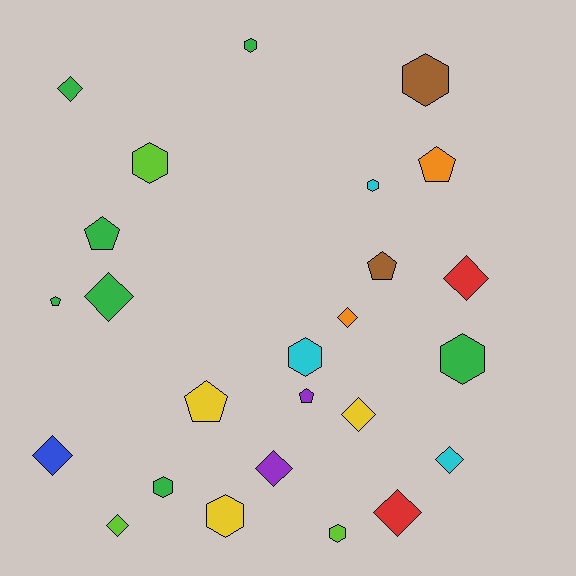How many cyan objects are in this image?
There are 3 cyan objects.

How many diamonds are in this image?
There are 10 diamonds.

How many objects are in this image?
There are 25 objects.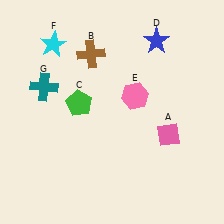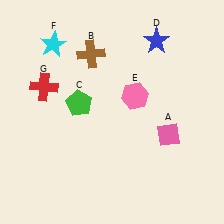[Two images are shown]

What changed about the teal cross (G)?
In Image 1, G is teal. In Image 2, it changed to red.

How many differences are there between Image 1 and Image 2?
There is 1 difference between the two images.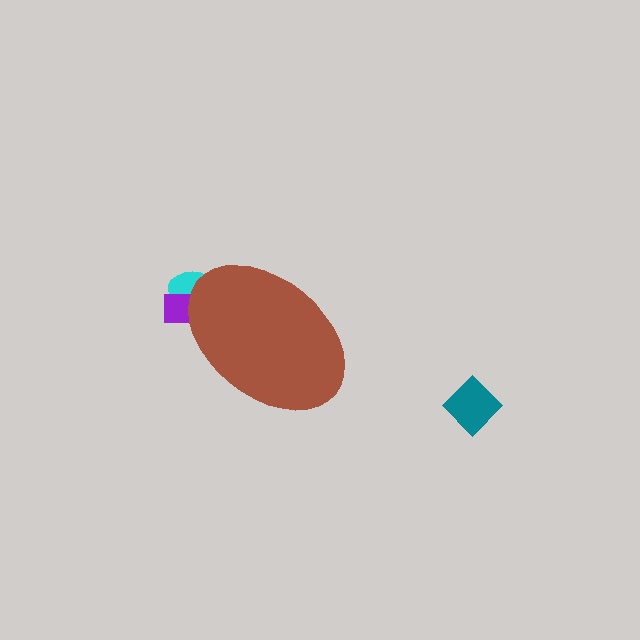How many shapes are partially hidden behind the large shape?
2 shapes are partially hidden.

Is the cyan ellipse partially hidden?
Yes, the cyan ellipse is partially hidden behind the brown ellipse.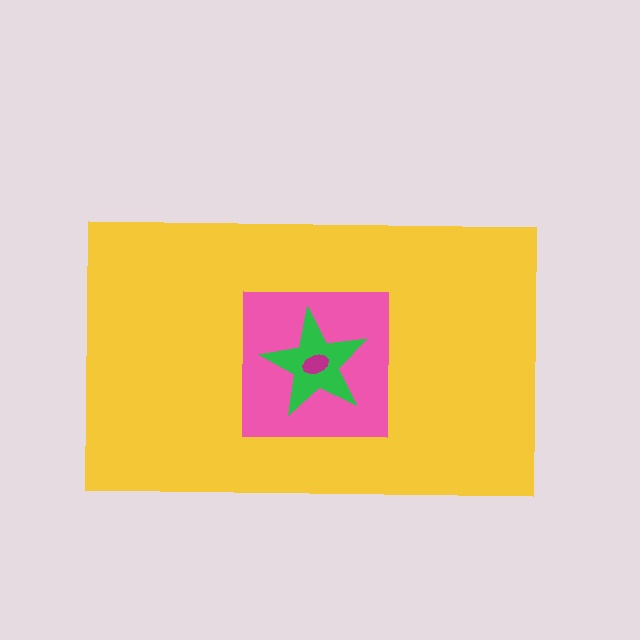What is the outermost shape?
The yellow rectangle.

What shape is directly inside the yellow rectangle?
The pink square.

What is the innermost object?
The magenta ellipse.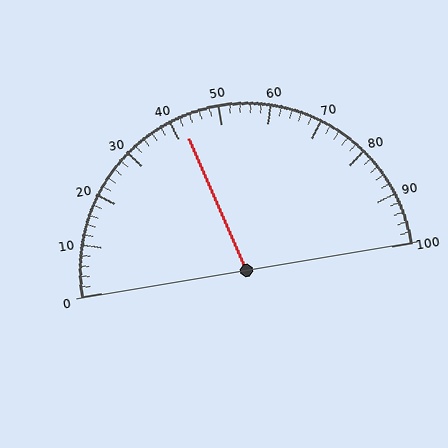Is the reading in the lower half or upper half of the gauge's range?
The reading is in the lower half of the range (0 to 100).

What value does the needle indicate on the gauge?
The needle indicates approximately 42.